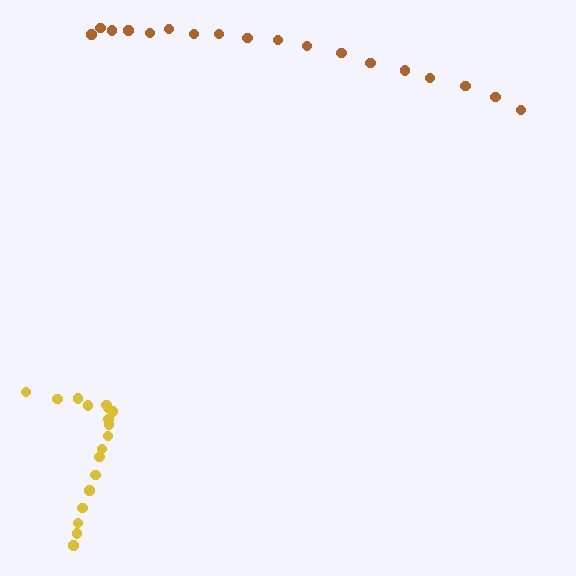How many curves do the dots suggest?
There are 2 distinct paths.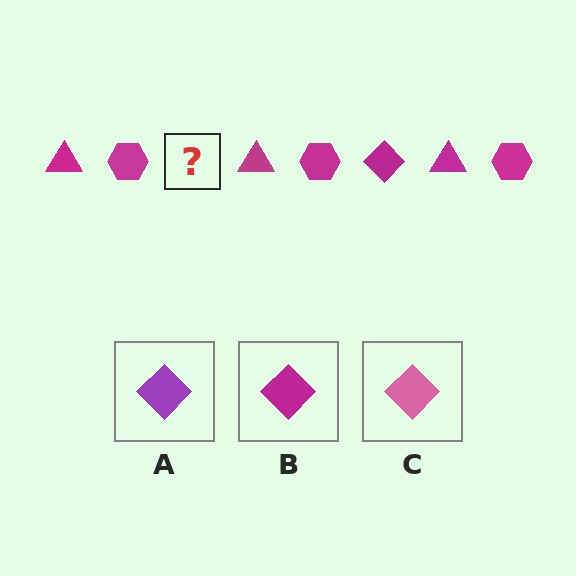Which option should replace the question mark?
Option B.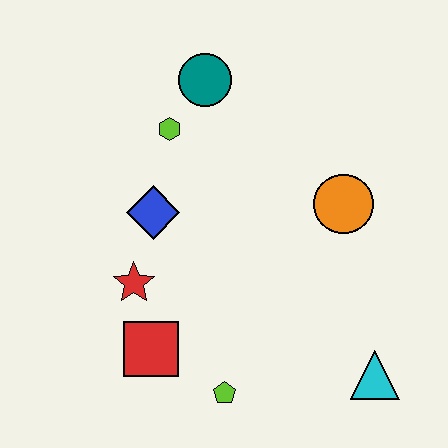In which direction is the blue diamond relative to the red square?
The blue diamond is above the red square.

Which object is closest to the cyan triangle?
The lime pentagon is closest to the cyan triangle.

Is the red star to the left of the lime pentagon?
Yes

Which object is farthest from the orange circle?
The red square is farthest from the orange circle.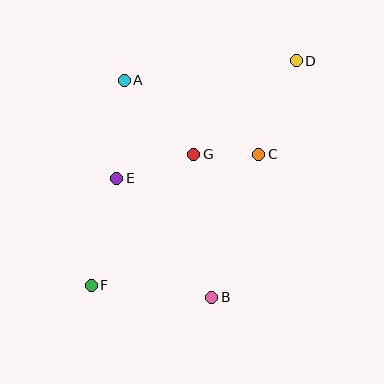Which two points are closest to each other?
Points C and G are closest to each other.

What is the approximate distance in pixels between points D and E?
The distance between D and E is approximately 215 pixels.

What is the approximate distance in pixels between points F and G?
The distance between F and G is approximately 166 pixels.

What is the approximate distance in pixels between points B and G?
The distance between B and G is approximately 144 pixels.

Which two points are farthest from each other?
Points D and F are farthest from each other.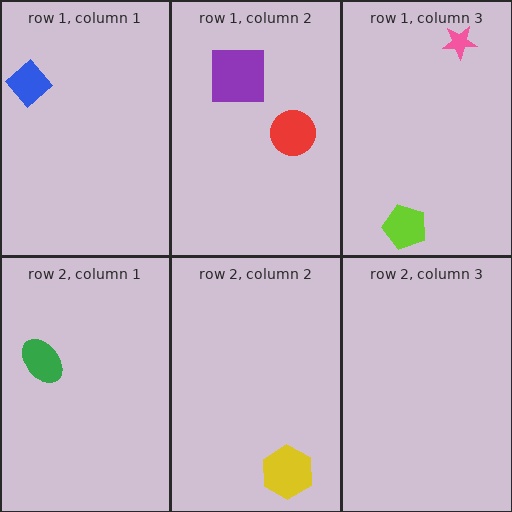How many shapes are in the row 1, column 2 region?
2.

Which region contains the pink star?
The row 1, column 3 region.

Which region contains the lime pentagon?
The row 1, column 3 region.